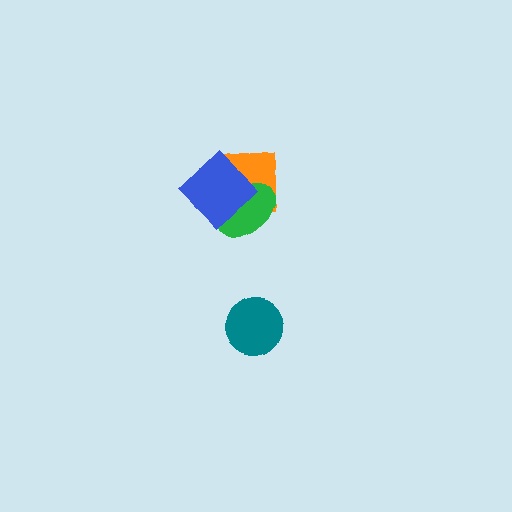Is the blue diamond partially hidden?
No, no other shape covers it.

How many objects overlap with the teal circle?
0 objects overlap with the teal circle.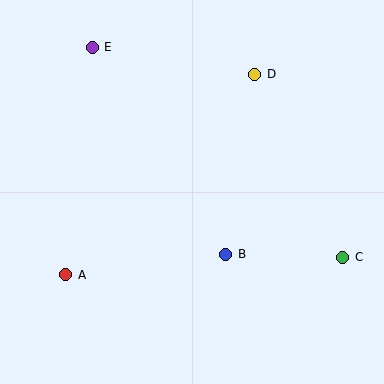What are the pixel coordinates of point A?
Point A is at (66, 275).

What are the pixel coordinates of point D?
Point D is at (255, 74).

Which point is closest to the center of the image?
Point B at (226, 254) is closest to the center.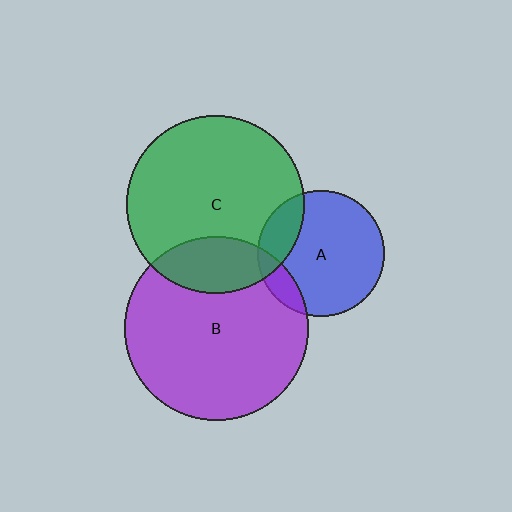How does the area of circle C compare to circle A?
Approximately 2.0 times.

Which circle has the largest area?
Circle B (purple).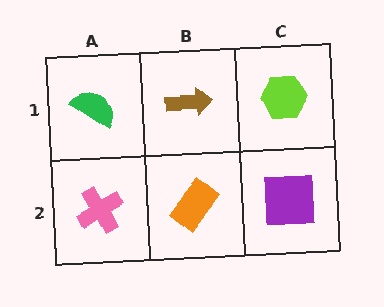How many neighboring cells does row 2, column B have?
3.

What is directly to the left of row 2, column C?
An orange rectangle.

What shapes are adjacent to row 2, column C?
A lime hexagon (row 1, column C), an orange rectangle (row 2, column B).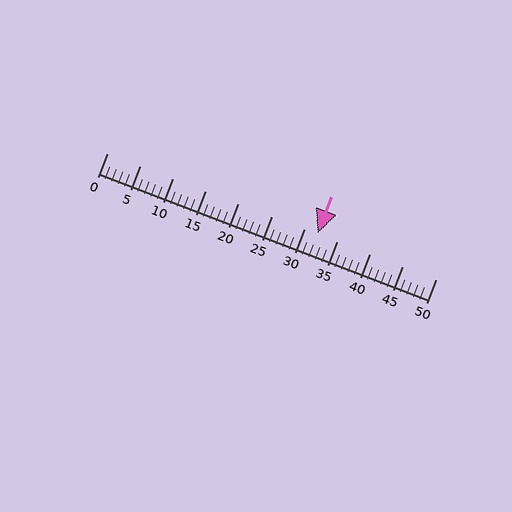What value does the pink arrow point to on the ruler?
The pink arrow points to approximately 32.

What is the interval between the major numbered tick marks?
The major tick marks are spaced 5 units apart.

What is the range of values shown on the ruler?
The ruler shows values from 0 to 50.